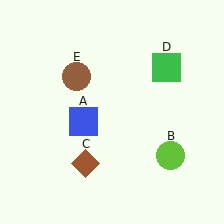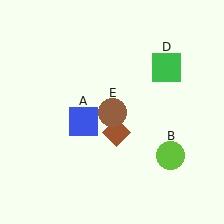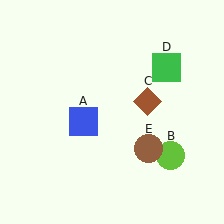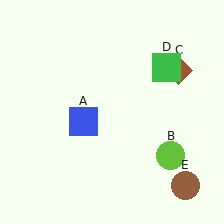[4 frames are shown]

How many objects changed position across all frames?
2 objects changed position: brown diamond (object C), brown circle (object E).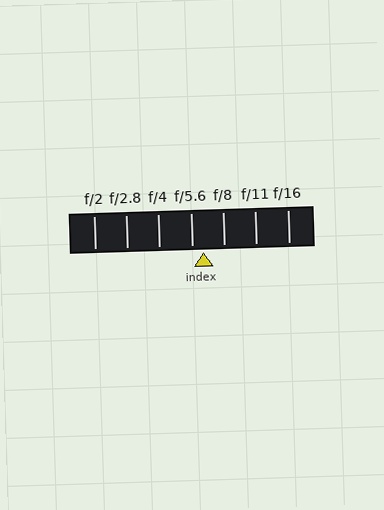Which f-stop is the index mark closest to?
The index mark is closest to f/5.6.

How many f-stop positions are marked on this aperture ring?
There are 7 f-stop positions marked.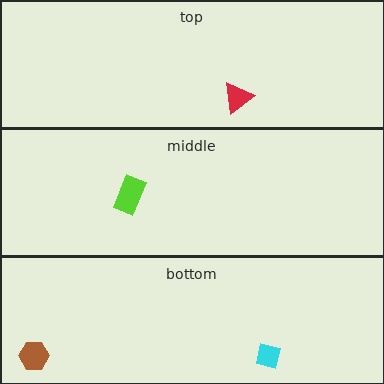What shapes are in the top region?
The red triangle.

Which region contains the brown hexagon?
The bottom region.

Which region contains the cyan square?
The bottom region.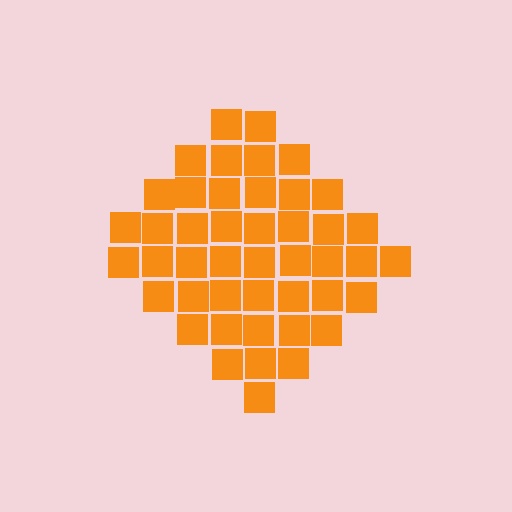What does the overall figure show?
The overall figure shows a diamond.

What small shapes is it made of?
It is made of small squares.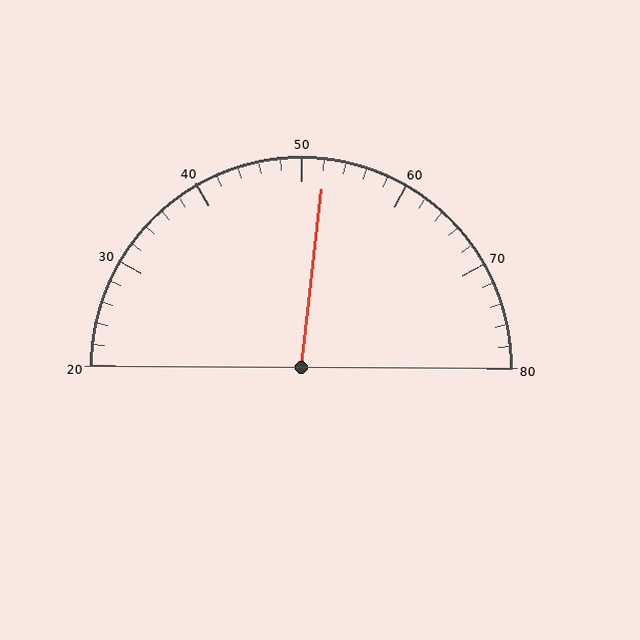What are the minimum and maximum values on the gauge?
The gauge ranges from 20 to 80.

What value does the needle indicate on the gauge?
The needle indicates approximately 52.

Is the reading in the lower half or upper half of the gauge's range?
The reading is in the upper half of the range (20 to 80).